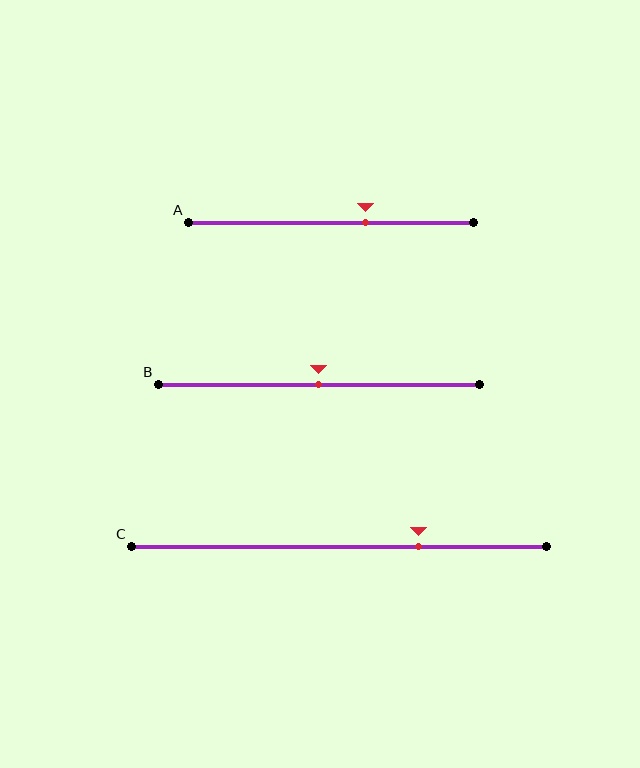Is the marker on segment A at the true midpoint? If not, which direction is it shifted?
No, the marker on segment A is shifted to the right by about 12% of the segment length.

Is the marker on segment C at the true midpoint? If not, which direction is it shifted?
No, the marker on segment C is shifted to the right by about 19% of the segment length.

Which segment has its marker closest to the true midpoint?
Segment B has its marker closest to the true midpoint.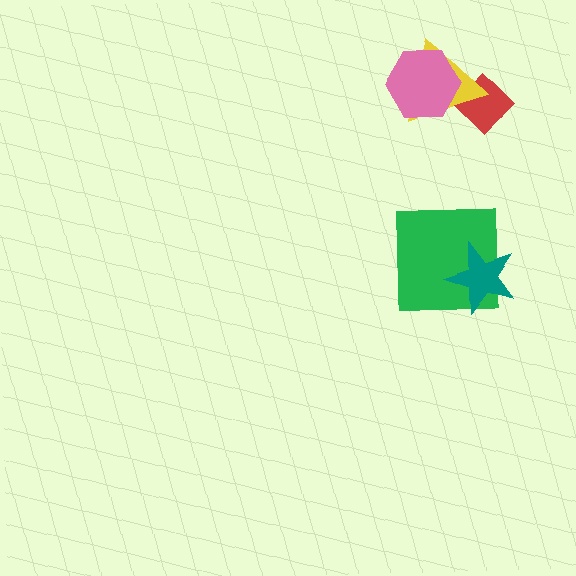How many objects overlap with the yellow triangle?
2 objects overlap with the yellow triangle.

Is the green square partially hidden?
Yes, it is partially covered by another shape.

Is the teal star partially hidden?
No, no other shape covers it.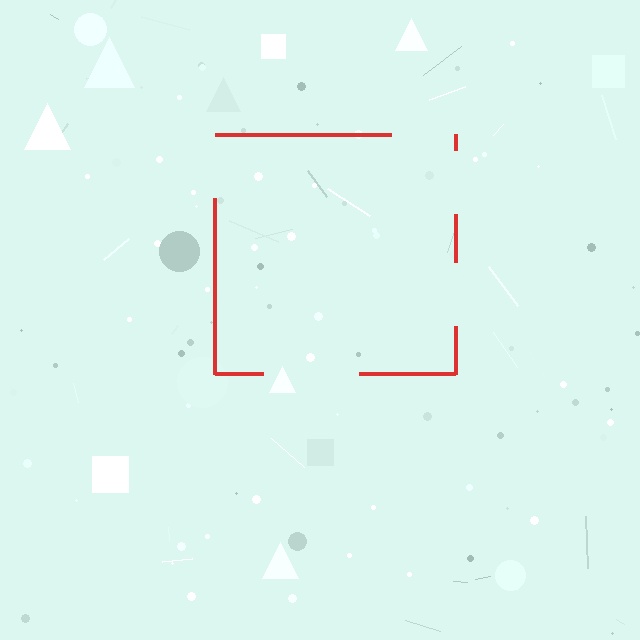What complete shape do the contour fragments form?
The contour fragments form a square.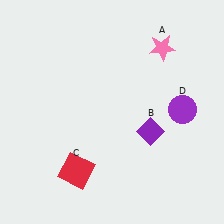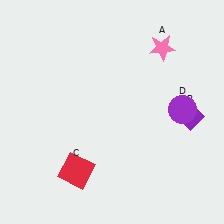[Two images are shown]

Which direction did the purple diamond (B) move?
The purple diamond (B) moved right.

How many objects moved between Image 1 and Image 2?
1 object moved between the two images.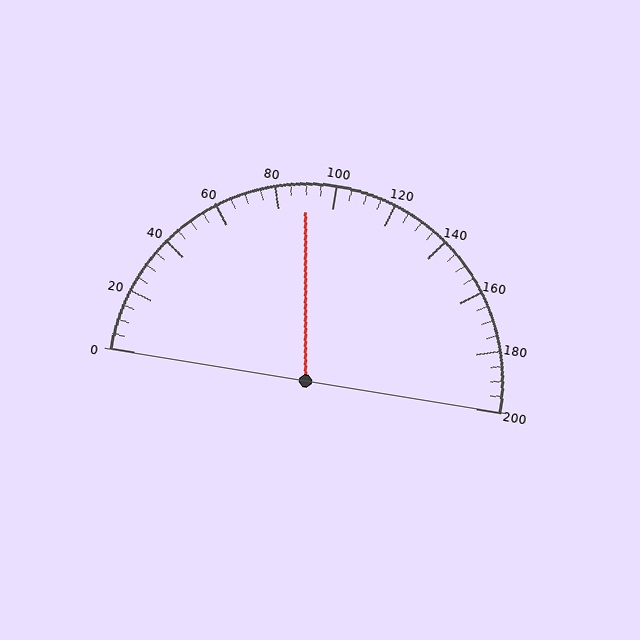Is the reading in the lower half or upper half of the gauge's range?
The reading is in the lower half of the range (0 to 200).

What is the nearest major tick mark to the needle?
The nearest major tick mark is 80.